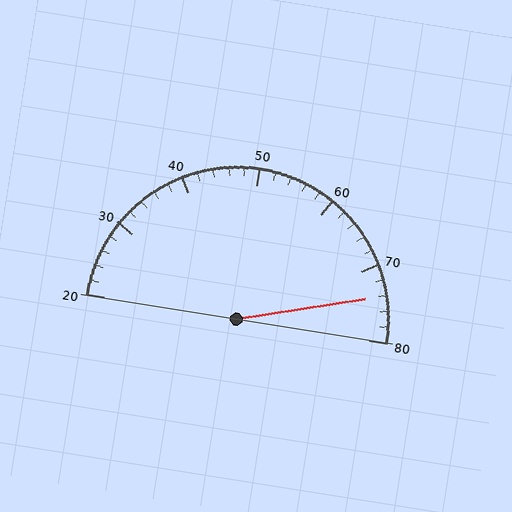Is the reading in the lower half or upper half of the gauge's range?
The reading is in the upper half of the range (20 to 80).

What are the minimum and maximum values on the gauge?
The gauge ranges from 20 to 80.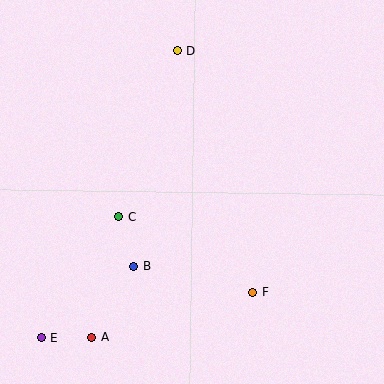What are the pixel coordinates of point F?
Point F is at (253, 292).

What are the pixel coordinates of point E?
Point E is at (41, 338).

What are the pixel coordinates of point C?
Point C is at (118, 217).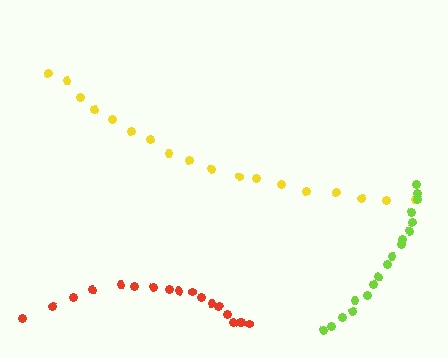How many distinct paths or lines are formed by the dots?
There are 3 distinct paths.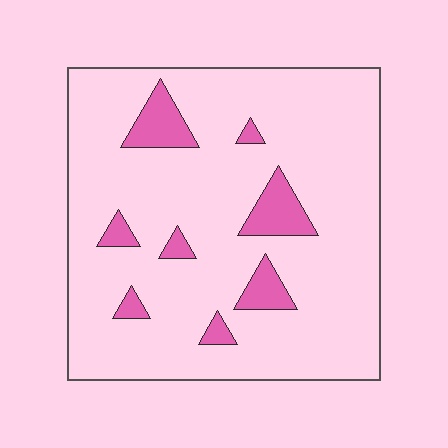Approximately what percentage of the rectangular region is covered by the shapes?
Approximately 10%.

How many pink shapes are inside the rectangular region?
8.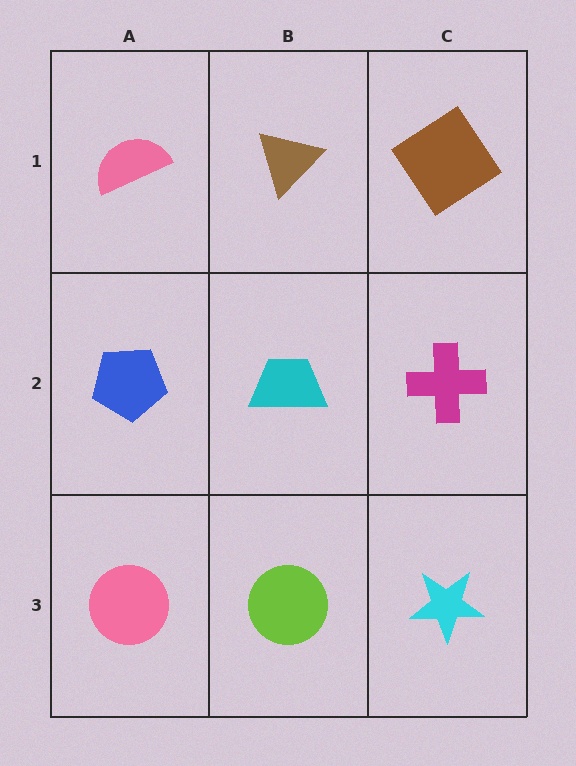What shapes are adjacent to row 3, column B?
A cyan trapezoid (row 2, column B), a pink circle (row 3, column A), a cyan star (row 3, column C).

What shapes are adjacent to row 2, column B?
A brown triangle (row 1, column B), a lime circle (row 3, column B), a blue pentagon (row 2, column A), a magenta cross (row 2, column C).